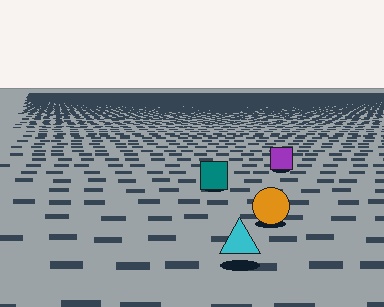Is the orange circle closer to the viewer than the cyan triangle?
No. The cyan triangle is closer — you can tell from the texture gradient: the ground texture is coarser near it.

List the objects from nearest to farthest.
From nearest to farthest: the cyan triangle, the orange circle, the teal square, the purple square.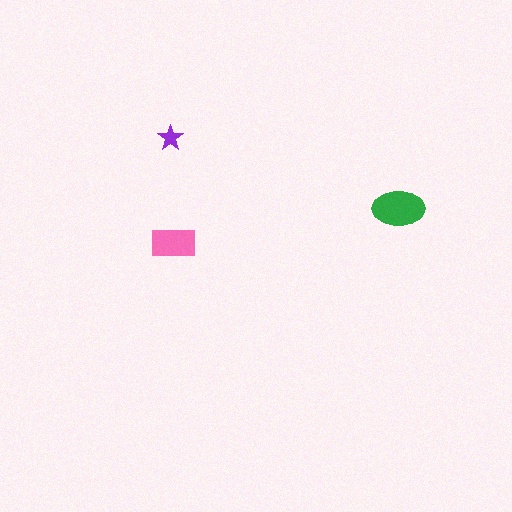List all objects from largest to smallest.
The green ellipse, the pink rectangle, the purple star.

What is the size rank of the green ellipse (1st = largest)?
1st.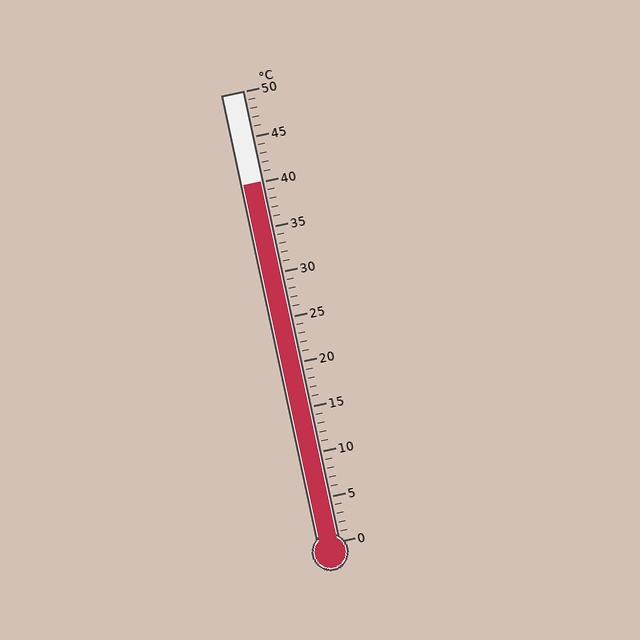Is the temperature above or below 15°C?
The temperature is above 15°C.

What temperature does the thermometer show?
The thermometer shows approximately 40°C.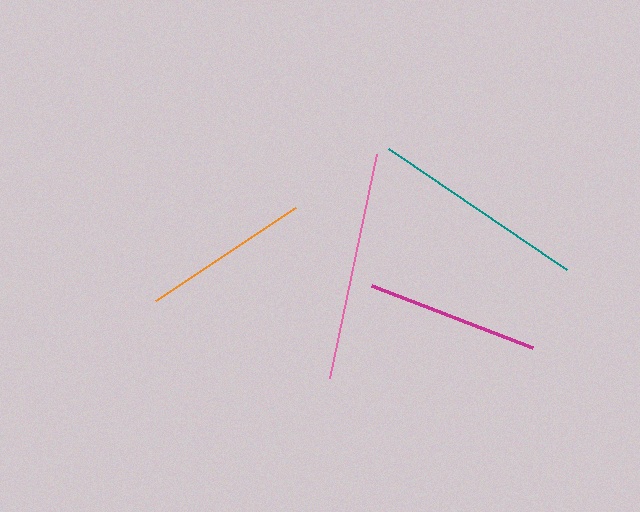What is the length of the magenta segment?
The magenta segment is approximately 172 pixels long.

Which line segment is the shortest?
The orange line is the shortest at approximately 169 pixels.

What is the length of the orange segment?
The orange segment is approximately 169 pixels long.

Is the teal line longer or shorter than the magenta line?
The teal line is longer than the magenta line.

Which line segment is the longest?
The pink line is the longest at approximately 229 pixels.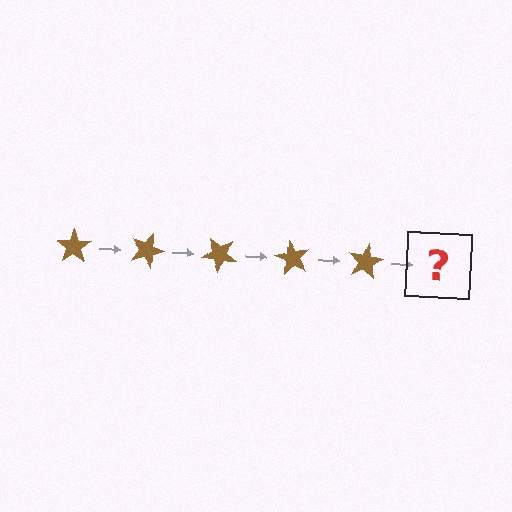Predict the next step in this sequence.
The next step is a brown star rotated 100 degrees.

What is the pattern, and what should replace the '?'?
The pattern is that the star rotates 20 degrees each step. The '?' should be a brown star rotated 100 degrees.